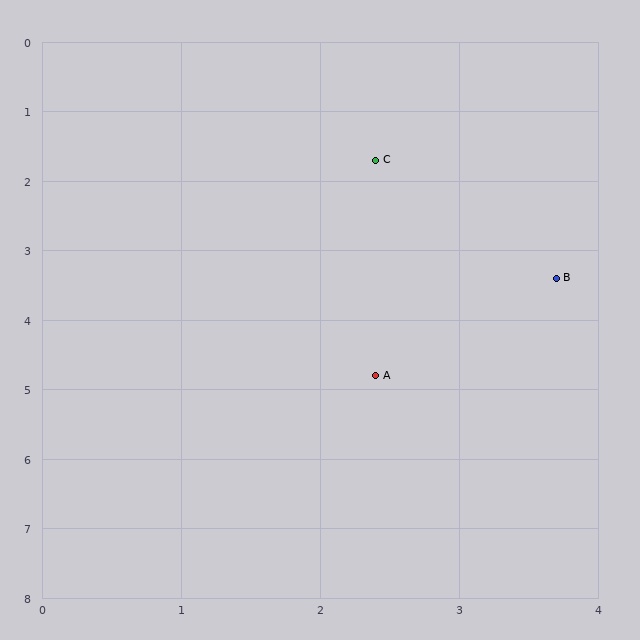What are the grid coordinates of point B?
Point B is at approximately (3.7, 3.4).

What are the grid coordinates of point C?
Point C is at approximately (2.4, 1.7).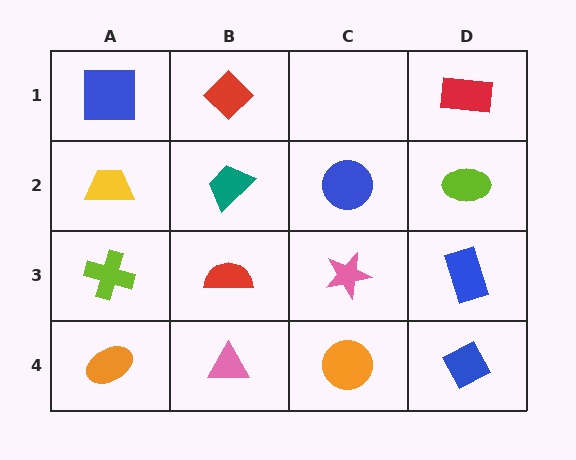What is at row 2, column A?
A yellow trapezoid.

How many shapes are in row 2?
4 shapes.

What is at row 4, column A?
An orange ellipse.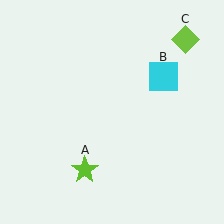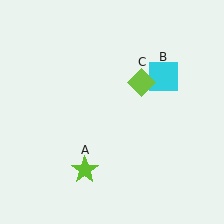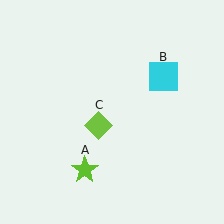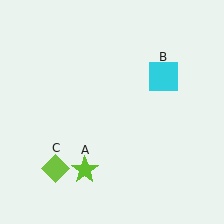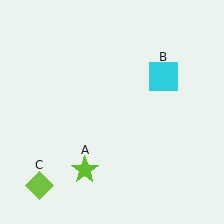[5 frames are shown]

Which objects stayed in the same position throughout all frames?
Lime star (object A) and cyan square (object B) remained stationary.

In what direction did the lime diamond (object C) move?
The lime diamond (object C) moved down and to the left.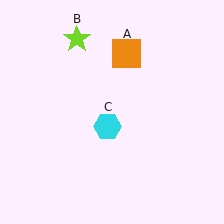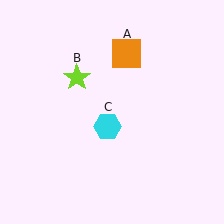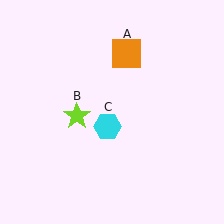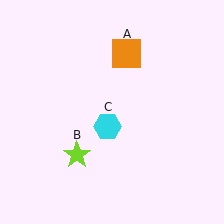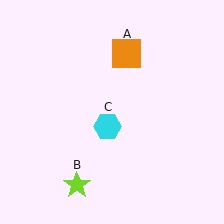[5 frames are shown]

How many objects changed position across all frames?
1 object changed position: lime star (object B).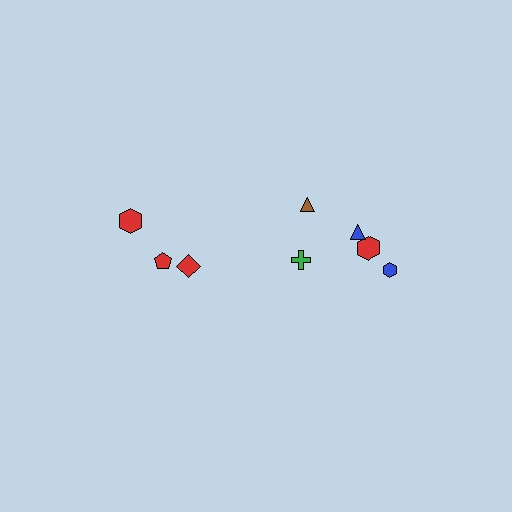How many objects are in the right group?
There are 5 objects.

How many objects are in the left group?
There are 3 objects.